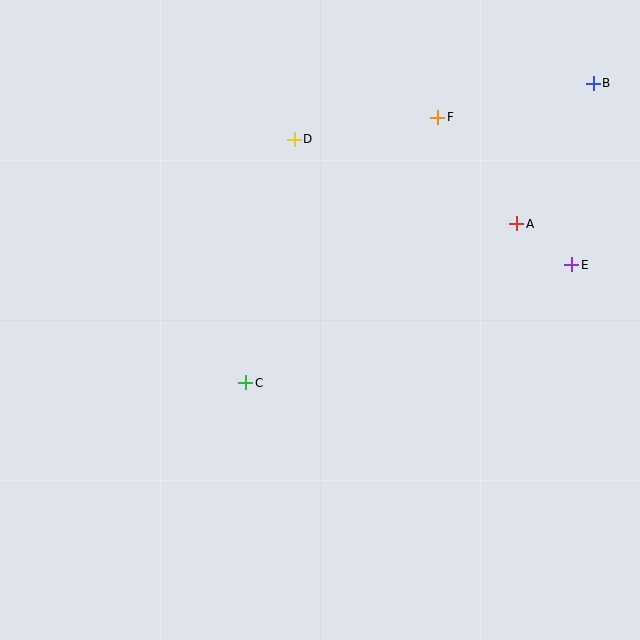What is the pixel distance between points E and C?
The distance between E and C is 347 pixels.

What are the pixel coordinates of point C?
Point C is at (246, 383).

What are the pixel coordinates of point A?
Point A is at (517, 224).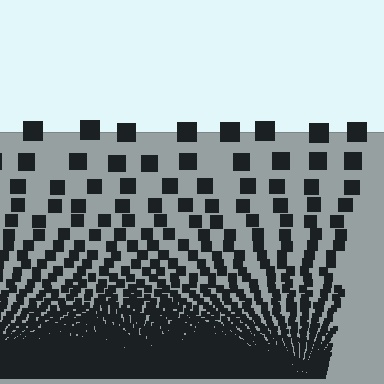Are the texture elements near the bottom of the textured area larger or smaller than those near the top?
Smaller. The gradient is inverted — elements near the bottom are smaller and denser.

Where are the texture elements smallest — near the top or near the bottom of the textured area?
Near the bottom.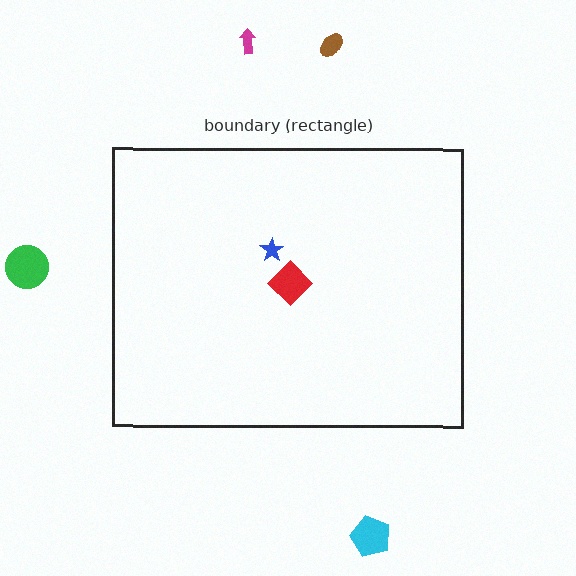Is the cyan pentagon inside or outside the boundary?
Outside.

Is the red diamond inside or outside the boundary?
Inside.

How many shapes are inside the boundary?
2 inside, 4 outside.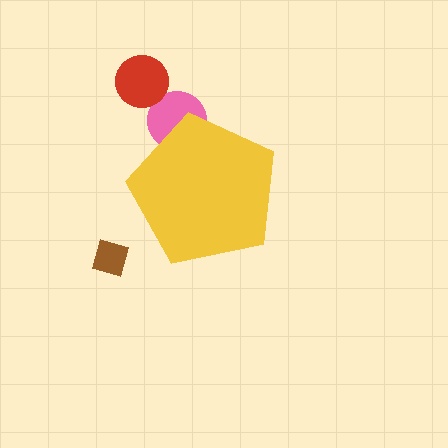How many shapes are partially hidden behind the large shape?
1 shape is partially hidden.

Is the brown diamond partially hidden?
No, the brown diamond is fully visible.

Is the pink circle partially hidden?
Yes, the pink circle is partially hidden behind the yellow pentagon.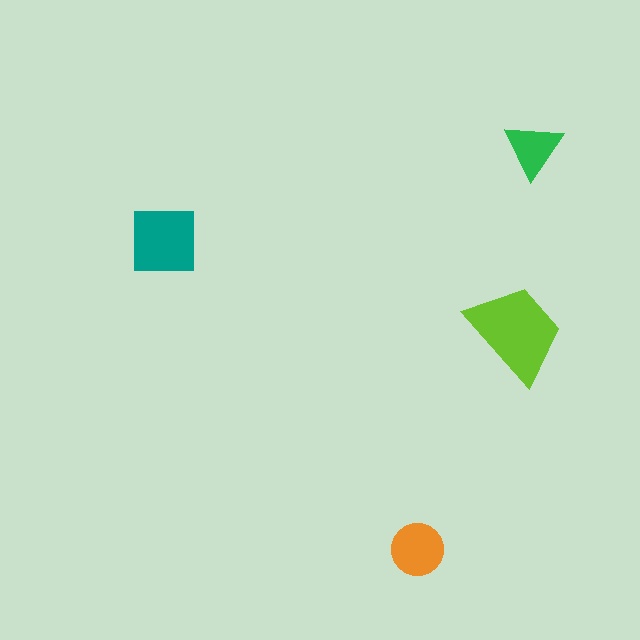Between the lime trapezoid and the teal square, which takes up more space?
The lime trapezoid.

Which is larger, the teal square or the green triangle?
The teal square.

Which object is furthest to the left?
The teal square is leftmost.